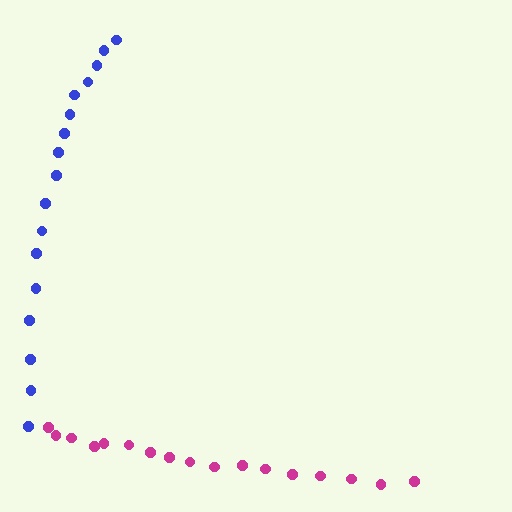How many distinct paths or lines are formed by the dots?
There are 2 distinct paths.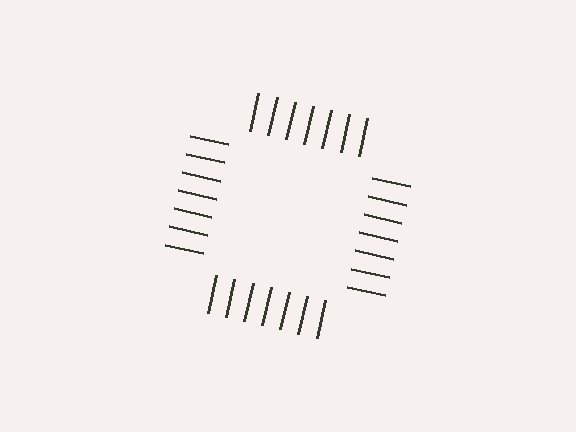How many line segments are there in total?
28 — 7 along each of the 4 edges.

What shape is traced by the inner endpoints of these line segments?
An illusory square — the line segments terminate on its edges but no continuous stroke is drawn.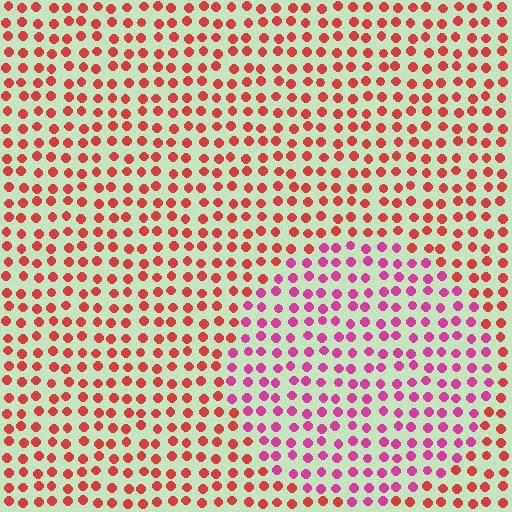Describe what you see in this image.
The image is filled with small red elements in a uniform arrangement. A circle-shaped region is visible where the elements are tinted to a slightly different hue, forming a subtle color boundary.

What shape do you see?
I see a circle.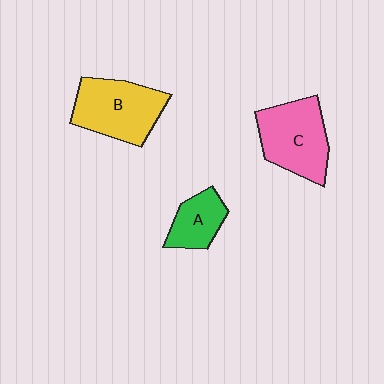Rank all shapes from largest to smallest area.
From largest to smallest: B (yellow), C (pink), A (green).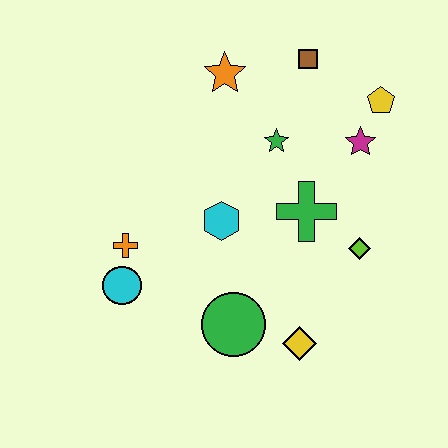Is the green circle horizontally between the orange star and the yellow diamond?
Yes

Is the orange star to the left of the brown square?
Yes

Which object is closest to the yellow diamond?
The green circle is closest to the yellow diamond.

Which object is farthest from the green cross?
The cyan circle is farthest from the green cross.